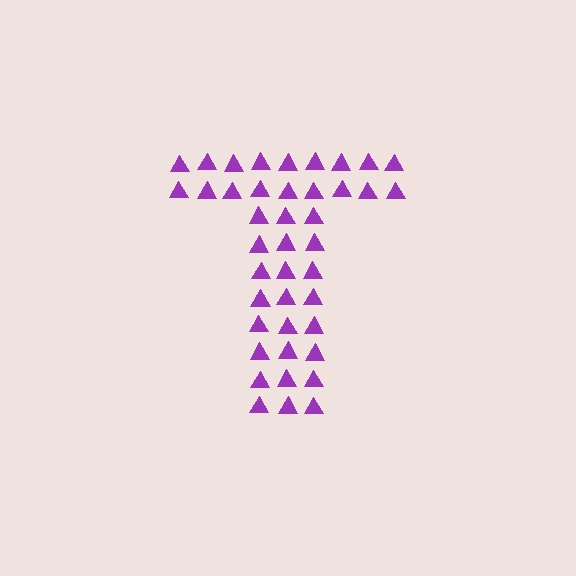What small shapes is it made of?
It is made of small triangles.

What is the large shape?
The large shape is the letter T.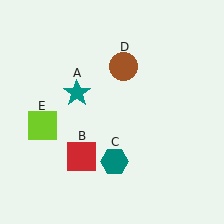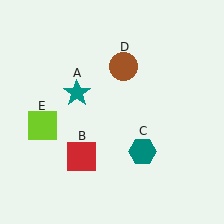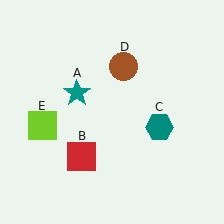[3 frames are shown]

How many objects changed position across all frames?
1 object changed position: teal hexagon (object C).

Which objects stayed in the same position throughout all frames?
Teal star (object A) and red square (object B) and brown circle (object D) and lime square (object E) remained stationary.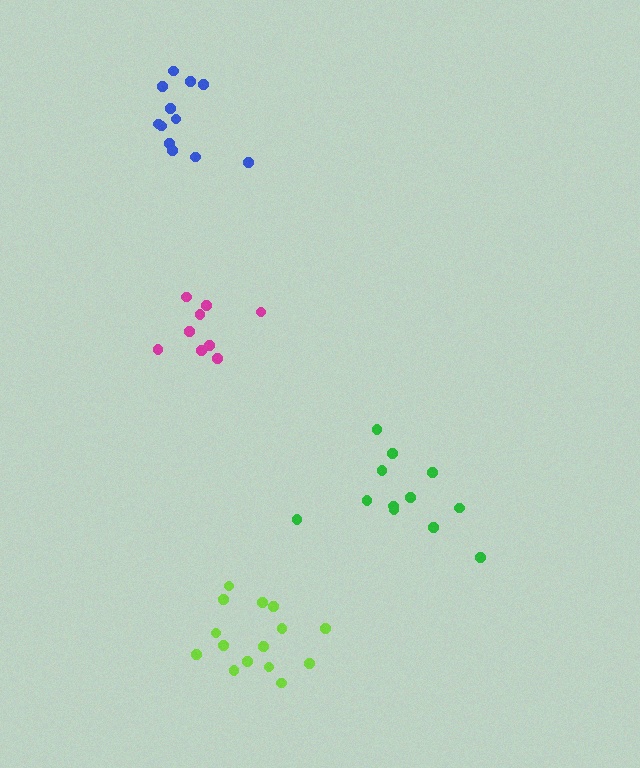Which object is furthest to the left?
The blue cluster is leftmost.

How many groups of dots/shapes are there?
There are 4 groups.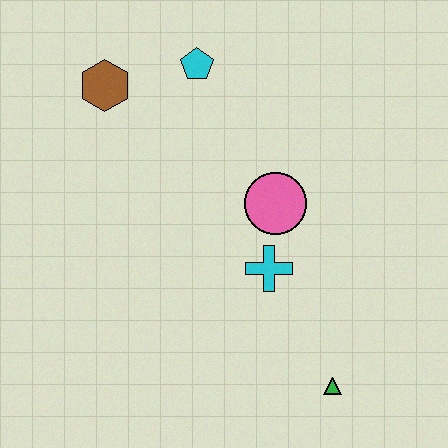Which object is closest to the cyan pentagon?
The brown hexagon is closest to the cyan pentagon.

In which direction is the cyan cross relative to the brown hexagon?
The cyan cross is below the brown hexagon.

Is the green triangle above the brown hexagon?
No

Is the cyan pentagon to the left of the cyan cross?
Yes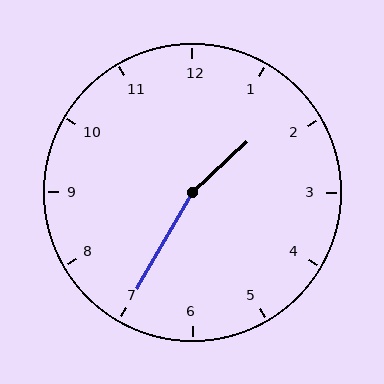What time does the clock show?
1:35.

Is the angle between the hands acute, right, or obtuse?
It is obtuse.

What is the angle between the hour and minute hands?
Approximately 162 degrees.